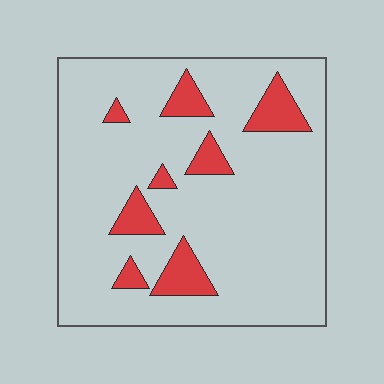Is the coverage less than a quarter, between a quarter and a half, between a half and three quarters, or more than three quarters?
Less than a quarter.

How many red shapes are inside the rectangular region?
8.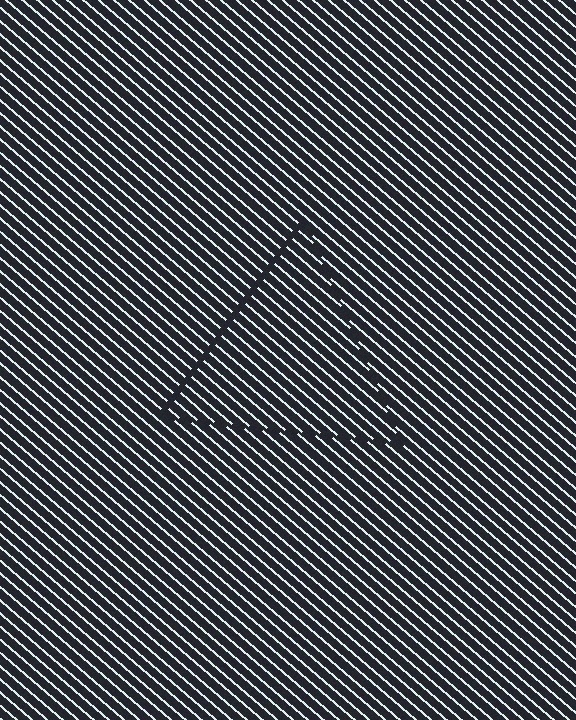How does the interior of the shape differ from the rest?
The interior of the shape contains the same grating, shifted by half a period — the contour is defined by the phase discontinuity where line-ends from the inner and outer gratings abut.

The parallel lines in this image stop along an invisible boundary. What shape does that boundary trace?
An illusory triangle. The interior of the shape contains the same grating, shifted by half a period — the contour is defined by the phase discontinuity where line-ends from the inner and outer gratings abut.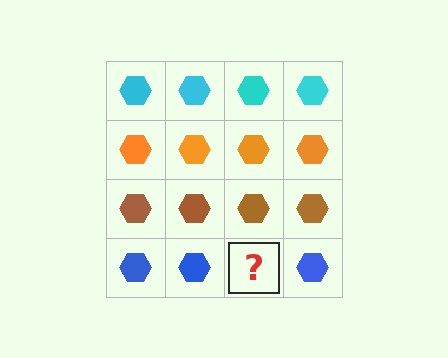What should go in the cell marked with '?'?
The missing cell should contain a blue hexagon.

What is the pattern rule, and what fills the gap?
The rule is that each row has a consistent color. The gap should be filled with a blue hexagon.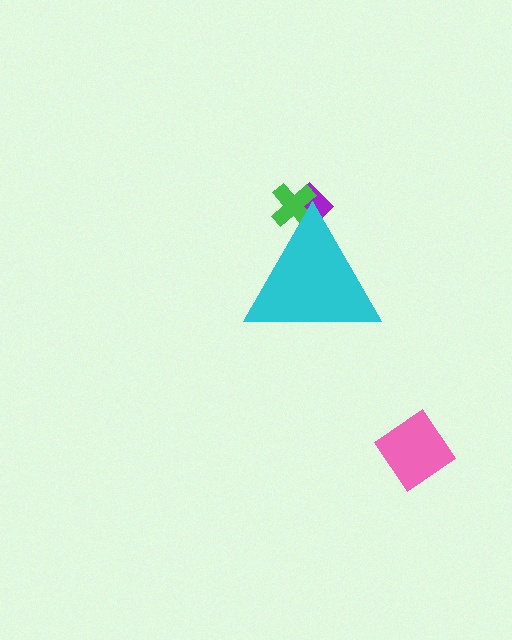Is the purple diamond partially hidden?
Yes, the purple diamond is partially hidden behind the cyan triangle.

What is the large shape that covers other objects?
A cyan triangle.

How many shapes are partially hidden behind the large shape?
2 shapes are partially hidden.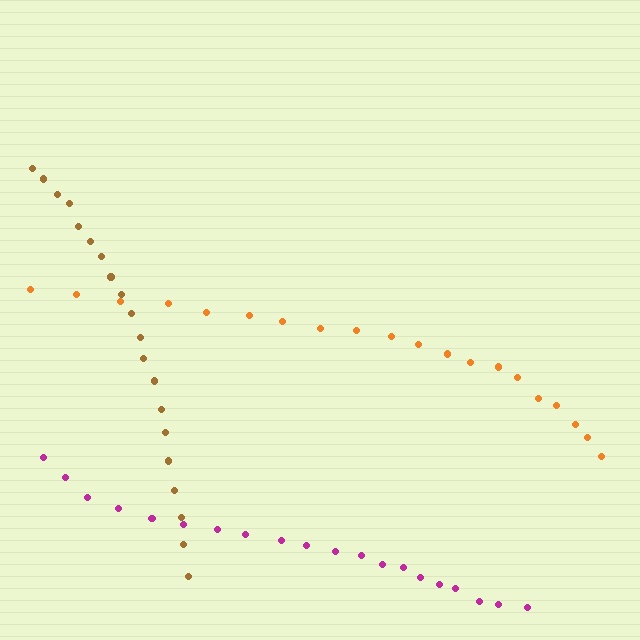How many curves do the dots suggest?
There are 3 distinct paths.